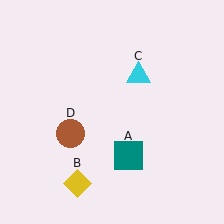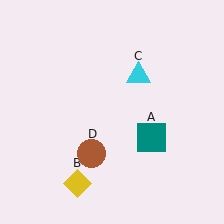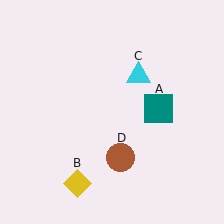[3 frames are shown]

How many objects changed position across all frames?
2 objects changed position: teal square (object A), brown circle (object D).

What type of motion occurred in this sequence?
The teal square (object A), brown circle (object D) rotated counterclockwise around the center of the scene.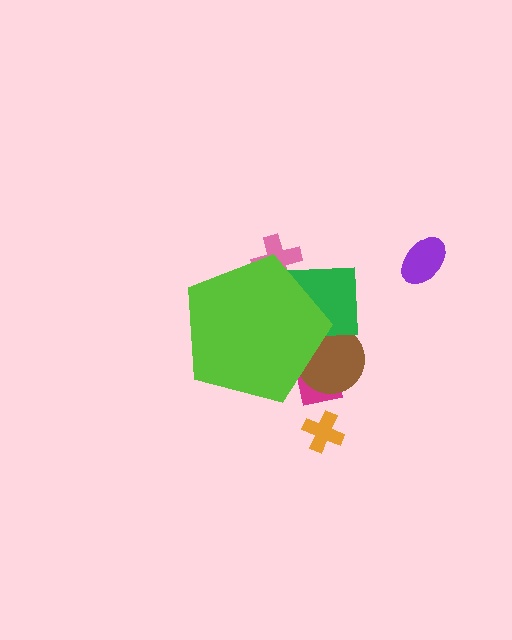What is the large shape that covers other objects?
A lime pentagon.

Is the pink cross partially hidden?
Yes, the pink cross is partially hidden behind the lime pentagon.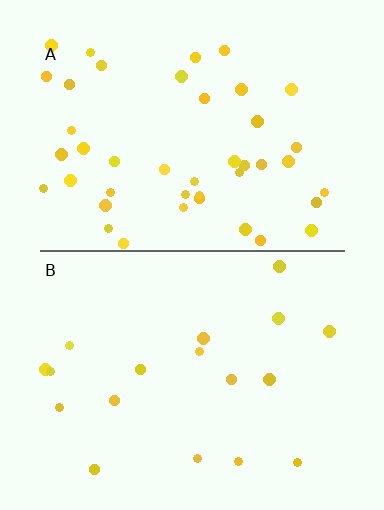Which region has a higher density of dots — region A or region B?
A (the top).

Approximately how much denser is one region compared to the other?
Approximately 2.4× — region A over region B.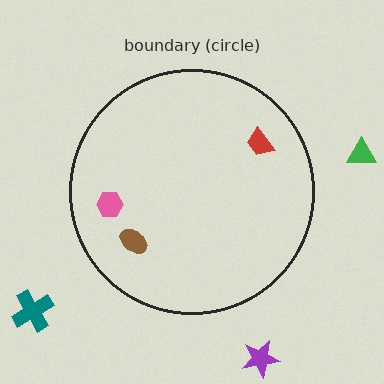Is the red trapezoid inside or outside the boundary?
Inside.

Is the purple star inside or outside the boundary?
Outside.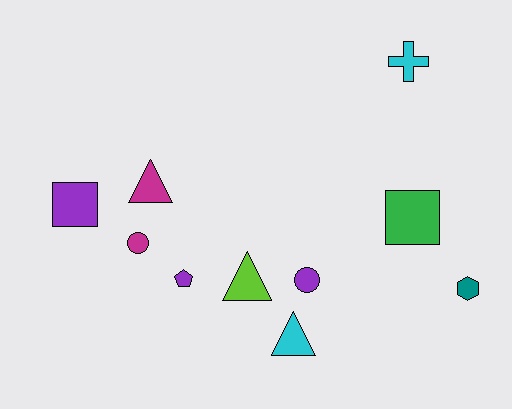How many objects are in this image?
There are 10 objects.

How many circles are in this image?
There are 2 circles.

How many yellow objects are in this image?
There are no yellow objects.